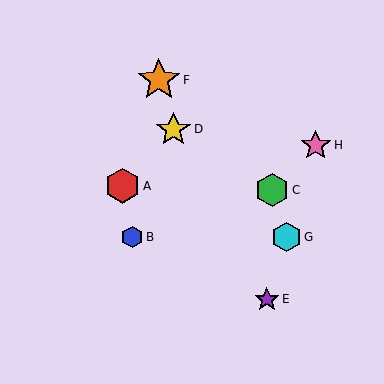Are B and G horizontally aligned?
Yes, both are at y≈237.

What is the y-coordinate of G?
Object G is at y≈237.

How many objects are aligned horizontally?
2 objects (B, G) are aligned horizontally.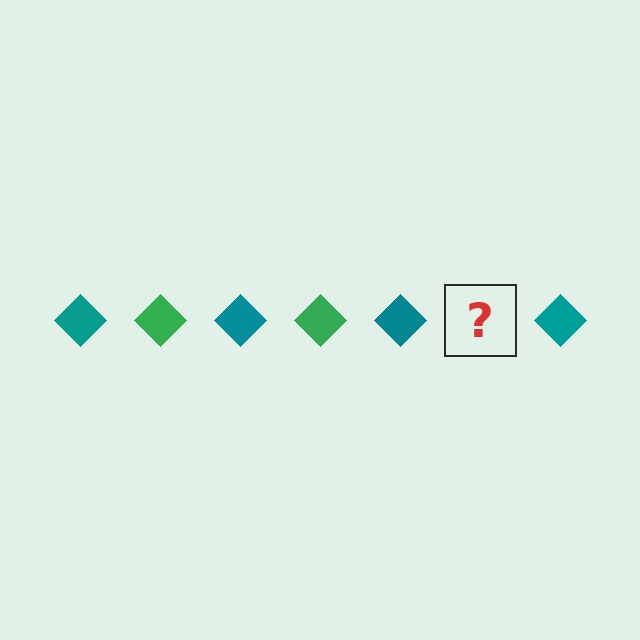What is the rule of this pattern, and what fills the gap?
The rule is that the pattern cycles through teal, green diamonds. The gap should be filled with a green diamond.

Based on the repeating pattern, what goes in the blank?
The blank should be a green diamond.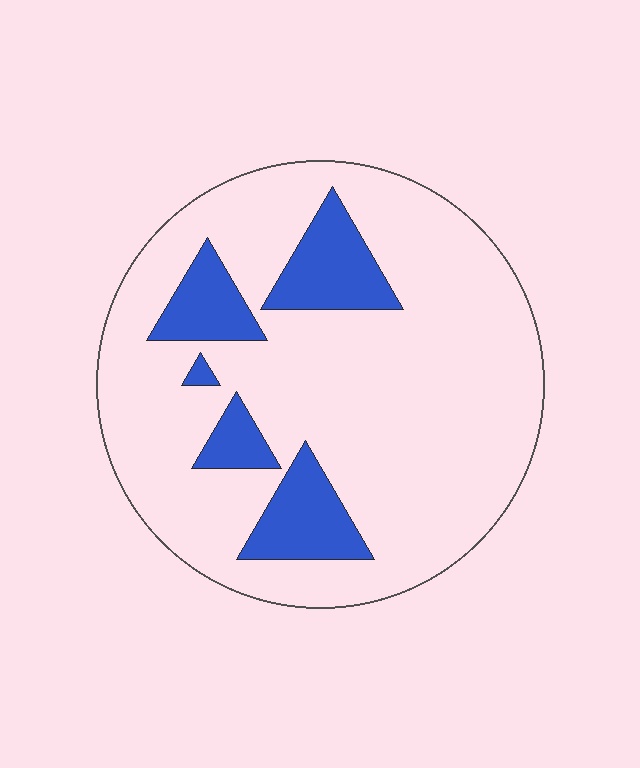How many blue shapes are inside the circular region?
5.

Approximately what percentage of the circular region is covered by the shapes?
Approximately 20%.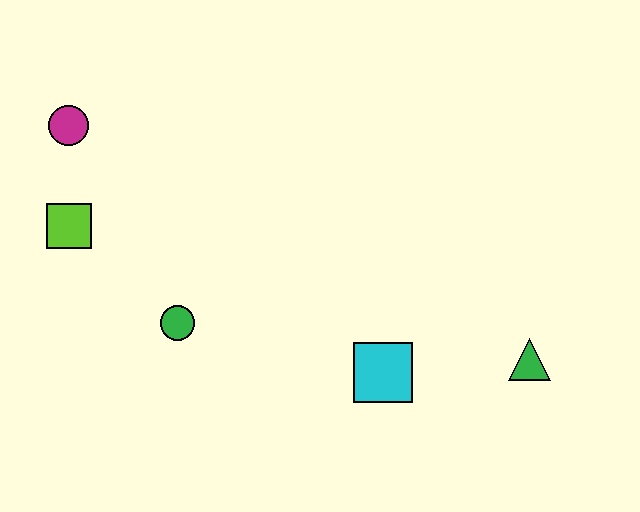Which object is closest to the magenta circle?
The lime square is closest to the magenta circle.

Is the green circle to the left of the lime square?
No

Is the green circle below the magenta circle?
Yes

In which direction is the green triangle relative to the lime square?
The green triangle is to the right of the lime square.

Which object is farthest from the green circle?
The green triangle is farthest from the green circle.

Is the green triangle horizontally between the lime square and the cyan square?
No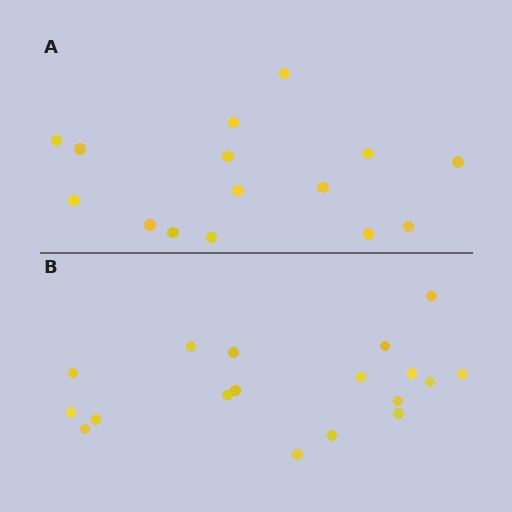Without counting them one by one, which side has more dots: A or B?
Region B (the bottom region) has more dots.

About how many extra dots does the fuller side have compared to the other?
Region B has just a few more — roughly 2 or 3 more dots than region A.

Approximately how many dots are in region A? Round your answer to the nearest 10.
About 20 dots. (The exact count is 15, which rounds to 20.)